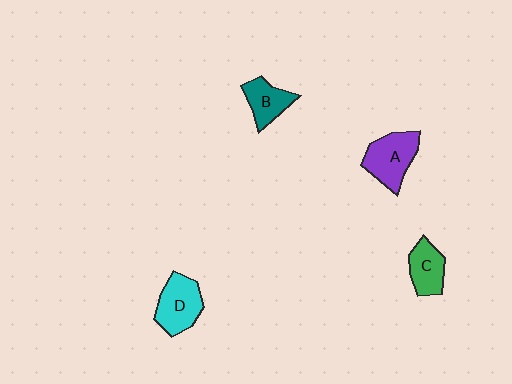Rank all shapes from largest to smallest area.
From largest to smallest: A (purple), D (cyan), C (green), B (teal).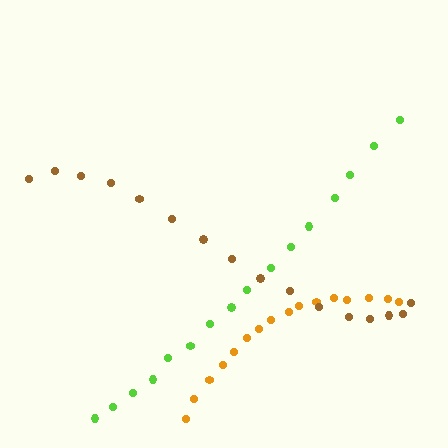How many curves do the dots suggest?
There are 3 distinct paths.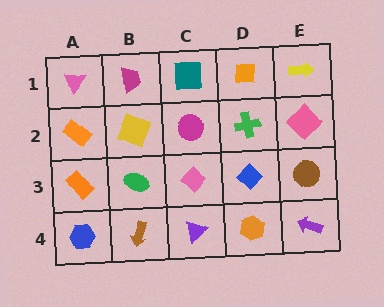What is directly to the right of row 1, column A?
A magenta trapezoid.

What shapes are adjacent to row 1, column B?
A yellow square (row 2, column B), a pink triangle (row 1, column A), a teal square (row 1, column C).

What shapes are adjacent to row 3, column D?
A green cross (row 2, column D), an orange hexagon (row 4, column D), a pink diamond (row 3, column C), a brown circle (row 3, column E).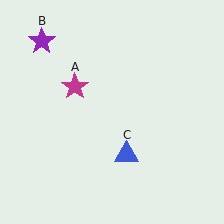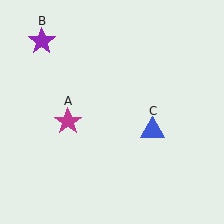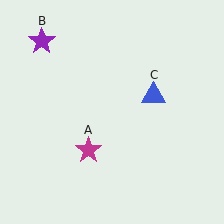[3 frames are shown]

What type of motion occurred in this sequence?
The magenta star (object A), blue triangle (object C) rotated counterclockwise around the center of the scene.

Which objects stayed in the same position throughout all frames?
Purple star (object B) remained stationary.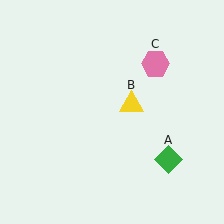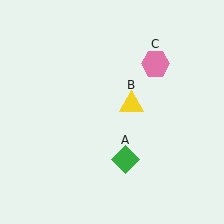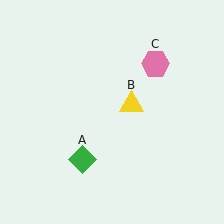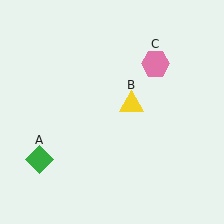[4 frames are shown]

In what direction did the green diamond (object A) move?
The green diamond (object A) moved left.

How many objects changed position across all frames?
1 object changed position: green diamond (object A).